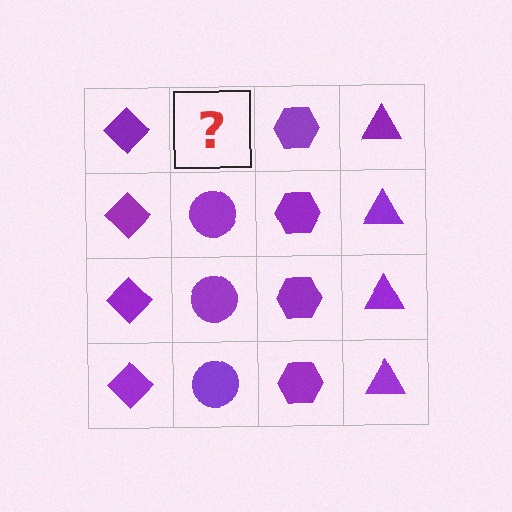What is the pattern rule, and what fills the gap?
The rule is that each column has a consistent shape. The gap should be filled with a purple circle.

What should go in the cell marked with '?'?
The missing cell should contain a purple circle.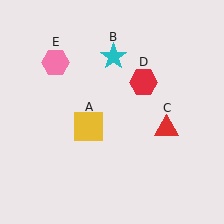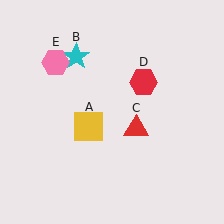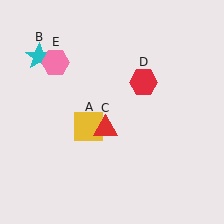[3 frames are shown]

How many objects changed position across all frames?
2 objects changed position: cyan star (object B), red triangle (object C).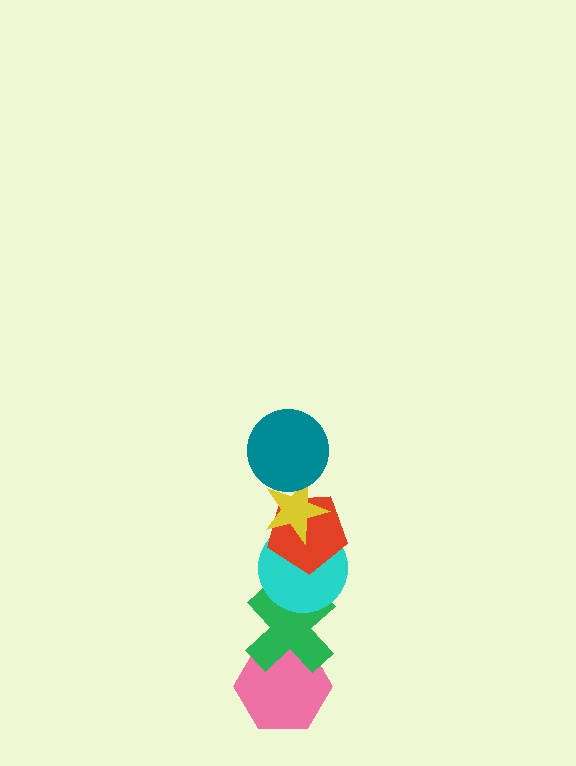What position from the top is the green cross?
The green cross is 5th from the top.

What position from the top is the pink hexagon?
The pink hexagon is 6th from the top.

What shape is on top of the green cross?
The cyan circle is on top of the green cross.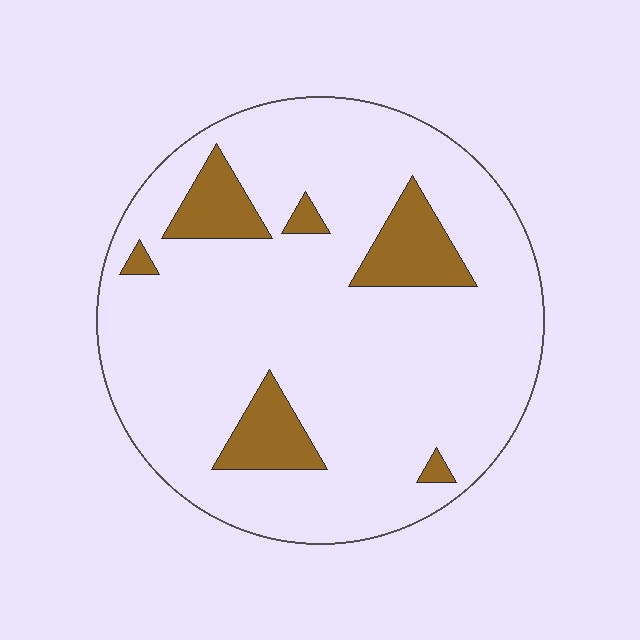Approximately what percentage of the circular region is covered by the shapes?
Approximately 15%.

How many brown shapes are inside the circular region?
6.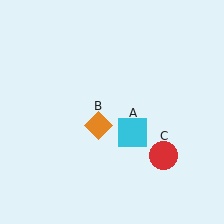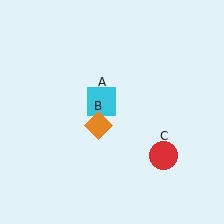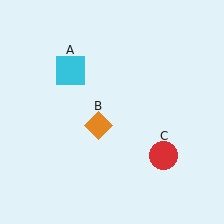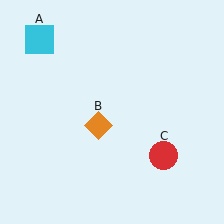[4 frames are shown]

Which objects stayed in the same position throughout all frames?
Orange diamond (object B) and red circle (object C) remained stationary.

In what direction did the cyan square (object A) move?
The cyan square (object A) moved up and to the left.